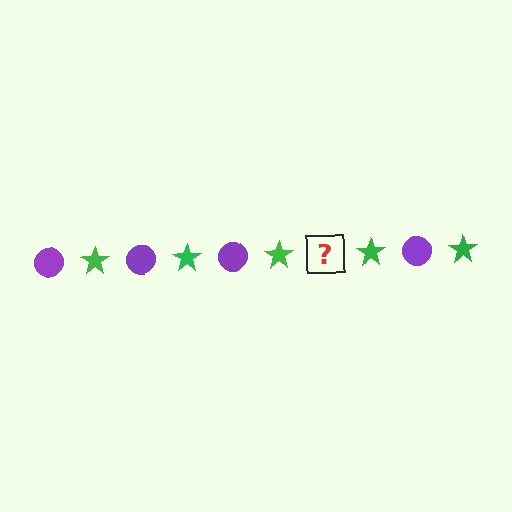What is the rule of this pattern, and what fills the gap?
The rule is that the pattern alternates between purple circle and green star. The gap should be filled with a purple circle.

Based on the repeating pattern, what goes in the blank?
The blank should be a purple circle.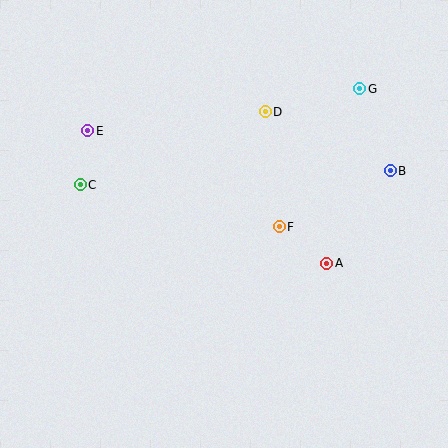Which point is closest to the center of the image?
Point F at (279, 227) is closest to the center.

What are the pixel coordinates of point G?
Point G is at (360, 89).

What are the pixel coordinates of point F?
Point F is at (279, 227).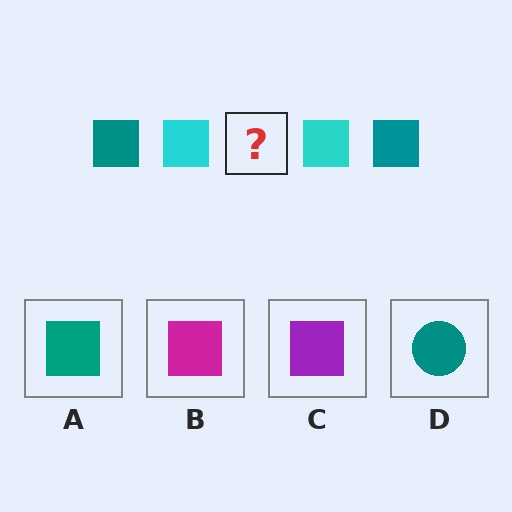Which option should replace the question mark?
Option A.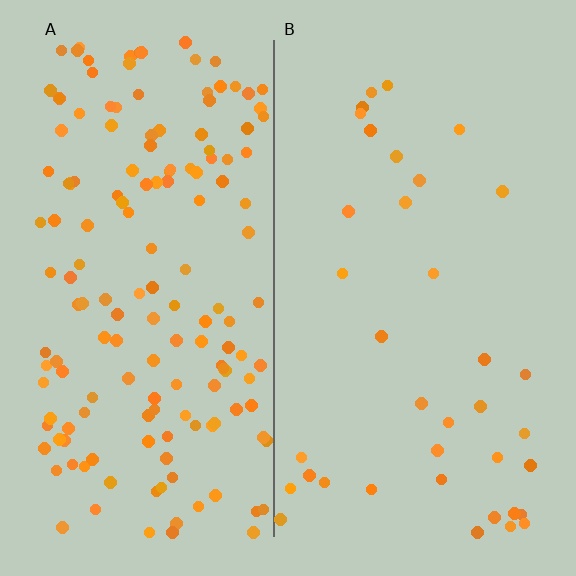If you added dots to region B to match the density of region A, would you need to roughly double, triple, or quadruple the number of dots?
Approximately quadruple.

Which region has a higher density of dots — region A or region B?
A (the left).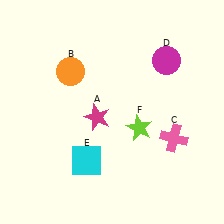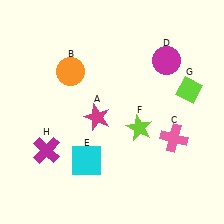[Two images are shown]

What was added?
A lime diamond (G), a magenta cross (H) were added in Image 2.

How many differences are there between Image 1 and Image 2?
There are 2 differences between the two images.